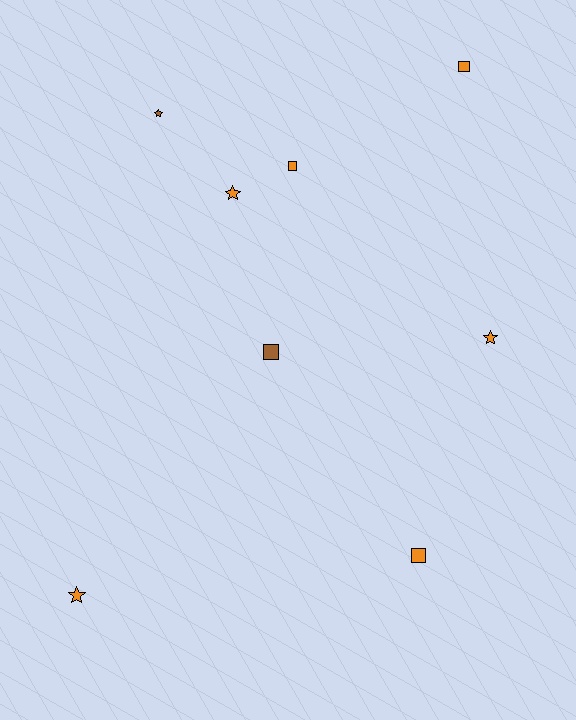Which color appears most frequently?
Orange, with 6 objects.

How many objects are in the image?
There are 8 objects.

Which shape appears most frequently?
Star, with 4 objects.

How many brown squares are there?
There is 1 brown square.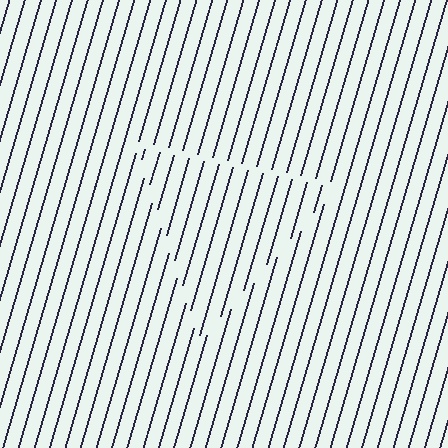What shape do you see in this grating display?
An illusory triangle. The interior of the shape contains the same grating, shifted by half a period — the contour is defined by the phase discontinuity where line-ends from the inner and outer gratings abut.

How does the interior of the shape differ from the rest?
The interior of the shape contains the same grating, shifted by half a period — the contour is defined by the phase discontinuity where line-ends from the inner and outer gratings abut.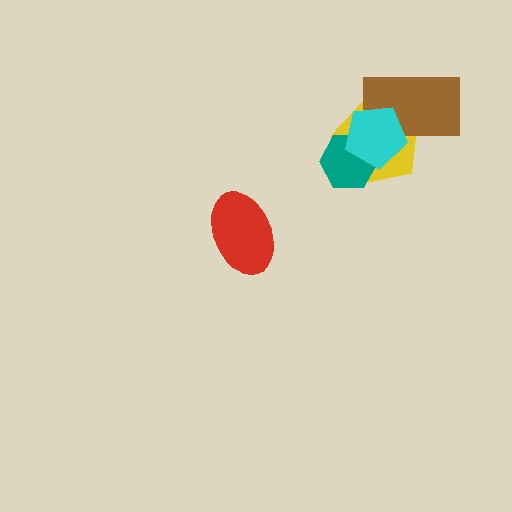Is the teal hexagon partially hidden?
Yes, it is partially covered by another shape.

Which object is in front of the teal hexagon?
The cyan pentagon is in front of the teal hexagon.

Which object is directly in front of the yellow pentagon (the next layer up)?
The brown rectangle is directly in front of the yellow pentagon.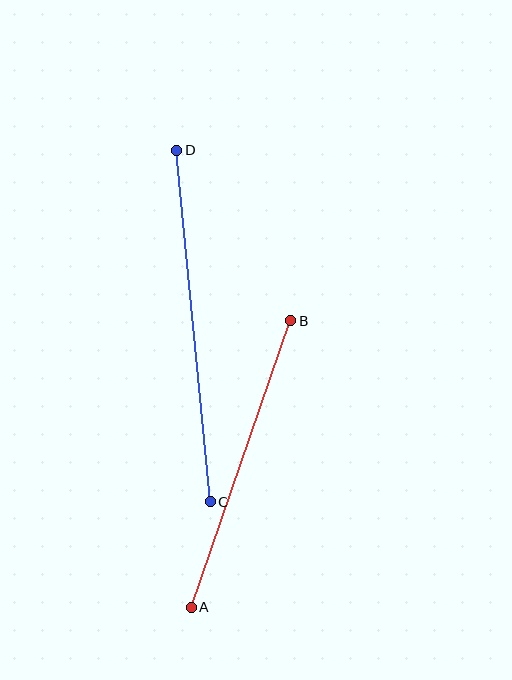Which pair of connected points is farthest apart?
Points C and D are farthest apart.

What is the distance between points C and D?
The distance is approximately 353 pixels.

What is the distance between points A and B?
The distance is approximately 303 pixels.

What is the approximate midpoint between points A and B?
The midpoint is at approximately (241, 464) pixels.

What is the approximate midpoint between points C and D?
The midpoint is at approximately (193, 326) pixels.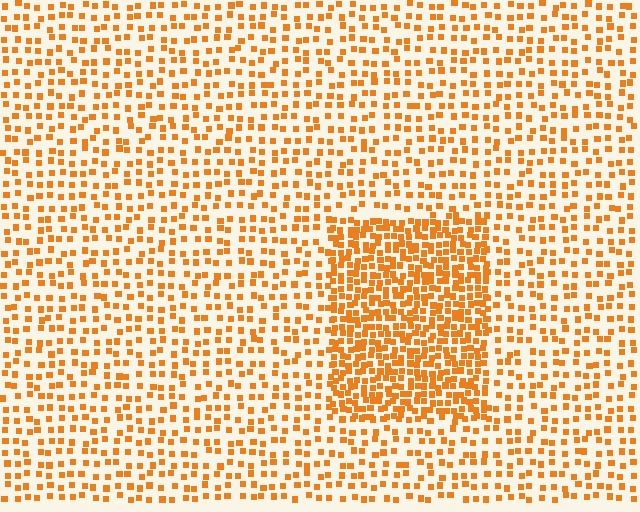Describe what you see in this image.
The image contains small orange elements arranged at two different densities. A rectangle-shaped region is visible where the elements are more densely packed than the surrounding area.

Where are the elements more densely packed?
The elements are more densely packed inside the rectangle boundary.